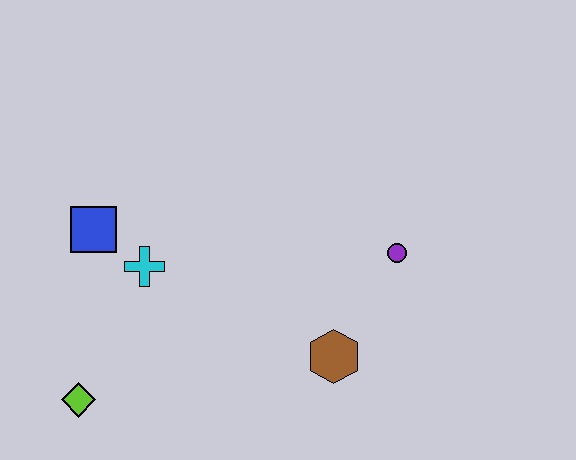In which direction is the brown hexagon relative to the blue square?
The brown hexagon is to the right of the blue square.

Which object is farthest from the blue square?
The purple circle is farthest from the blue square.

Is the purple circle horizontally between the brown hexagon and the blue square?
No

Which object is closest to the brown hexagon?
The purple circle is closest to the brown hexagon.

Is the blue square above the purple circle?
Yes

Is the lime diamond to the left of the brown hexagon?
Yes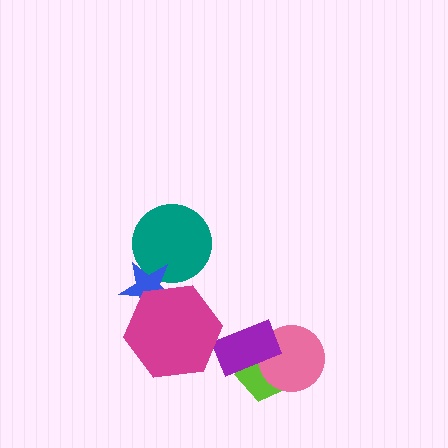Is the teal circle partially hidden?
Yes, it is partially covered by another shape.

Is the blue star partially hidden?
Yes, it is partially covered by another shape.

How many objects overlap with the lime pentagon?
2 objects overlap with the lime pentagon.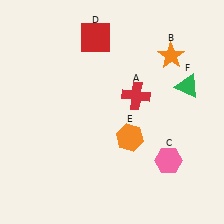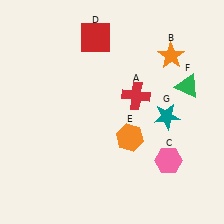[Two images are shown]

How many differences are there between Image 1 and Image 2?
There is 1 difference between the two images.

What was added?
A teal star (G) was added in Image 2.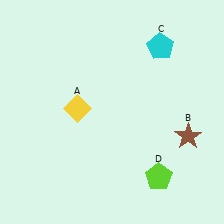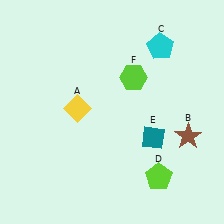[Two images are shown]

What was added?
A teal diamond (E), a lime hexagon (F) were added in Image 2.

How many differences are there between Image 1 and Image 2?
There are 2 differences between the two images.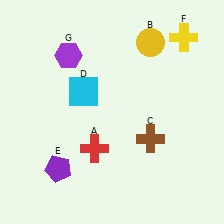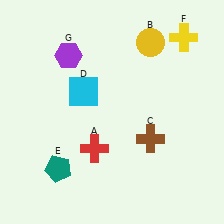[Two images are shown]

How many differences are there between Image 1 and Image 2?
There is 1 difference between the two images.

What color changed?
The pentagon (E) changed from purple in Image 1 to teal in Image 2.